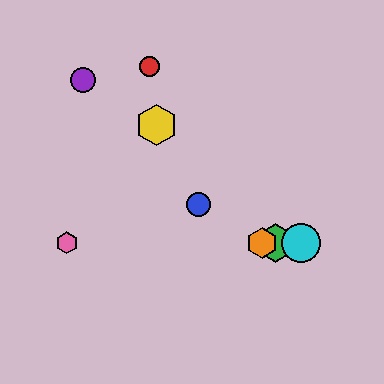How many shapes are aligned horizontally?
4 shapes (the green hexagon, the orange hexagon, the cyan circle, the pink hexagon) are aligned horizontally.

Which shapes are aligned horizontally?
The green hexagon, the orange hexagon, the cyan circle, the pink hexagon are aligned horizontally.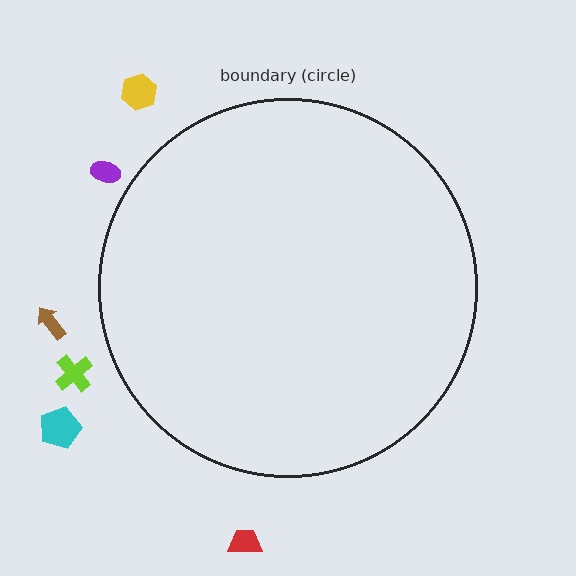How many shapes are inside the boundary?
0 inside, 6 outside.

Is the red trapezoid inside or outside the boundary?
Outside.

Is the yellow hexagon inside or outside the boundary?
Outside.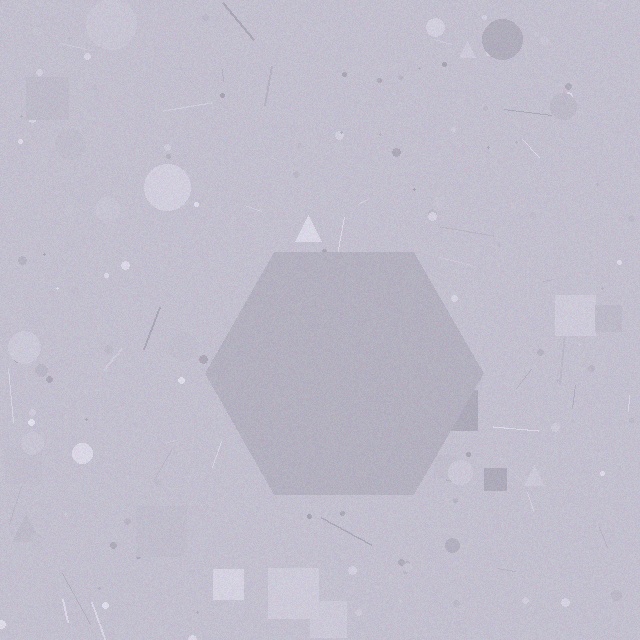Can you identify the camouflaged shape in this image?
The camouflaged shape is a hexagon.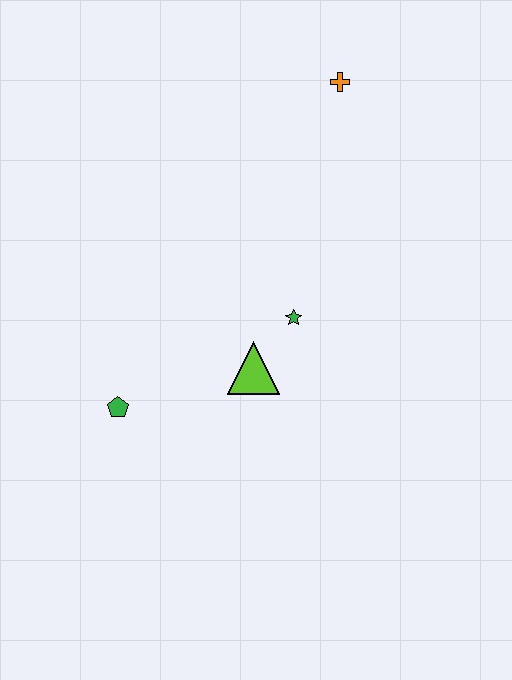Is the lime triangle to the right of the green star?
No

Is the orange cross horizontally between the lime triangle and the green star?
No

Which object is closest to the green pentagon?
The lime triangle is closest to the green pentagon.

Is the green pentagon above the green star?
No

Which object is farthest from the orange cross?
The green pentagon is farthest from the orange cross.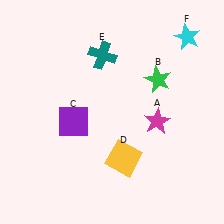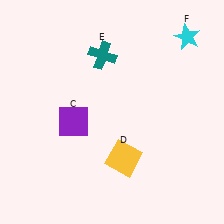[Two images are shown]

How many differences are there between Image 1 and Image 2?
There are 2 differences between the two images.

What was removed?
The green star (B), the magenta star (A) were removed in Image 2.